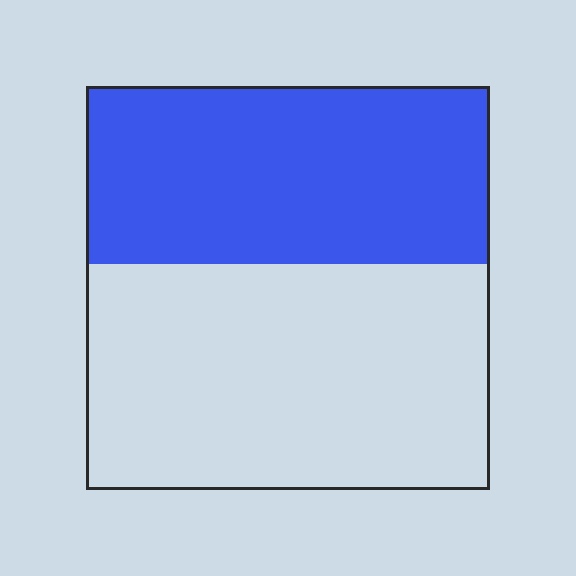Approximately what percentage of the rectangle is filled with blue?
Approximately 45%.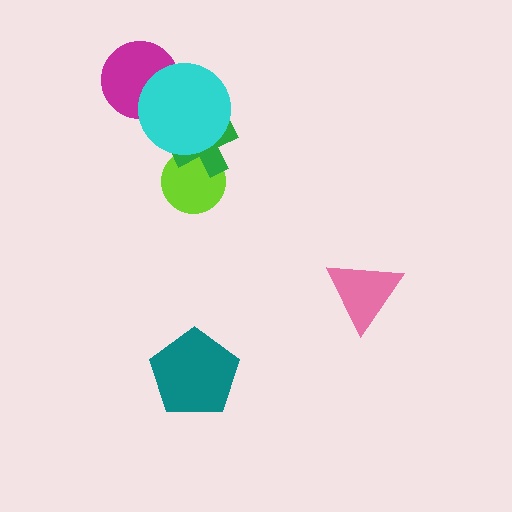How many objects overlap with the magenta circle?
1 object overlaps with the magenta circle.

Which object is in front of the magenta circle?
The cyan circle is in front of the magenta circle.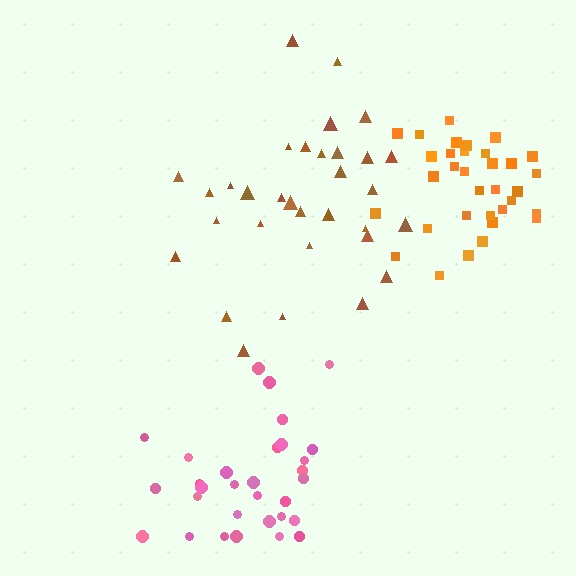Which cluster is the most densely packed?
Orange.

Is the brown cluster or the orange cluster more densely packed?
Orange.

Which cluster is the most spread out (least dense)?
Brown.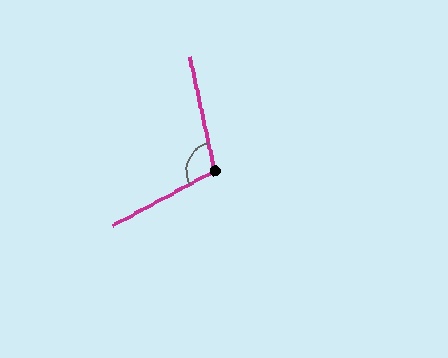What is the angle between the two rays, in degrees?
Approximately 107 degrees.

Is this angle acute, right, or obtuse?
It is obtuse.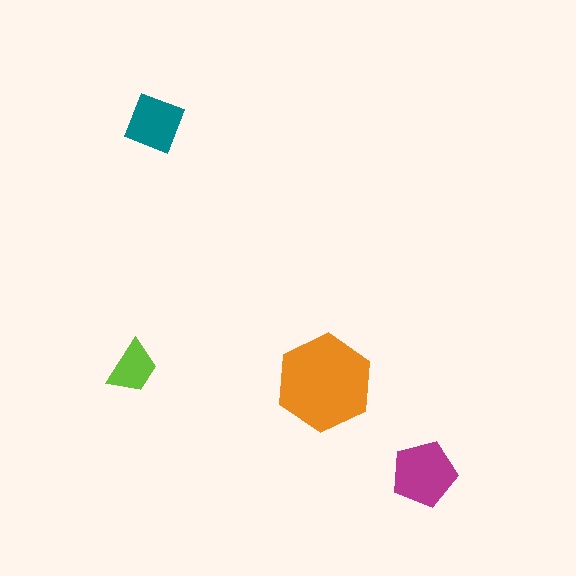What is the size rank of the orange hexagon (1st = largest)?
1st.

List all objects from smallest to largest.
The lime trapezoid, the teal square, the magenta pentagon, the orange hexagon.